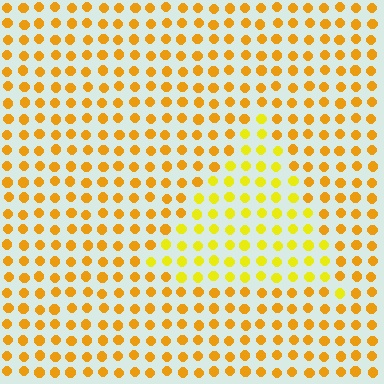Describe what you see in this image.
The image is filled with small orange elements in a uniform arrangement. A triangle-shaped region is visible where the elements are tinted to a slightly different hue, forming a subtle color boundary.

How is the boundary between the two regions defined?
The boundary is defined purely by a slight shift in hue (about 23 degrees). Spacing, size, and orientation are identical on both sides.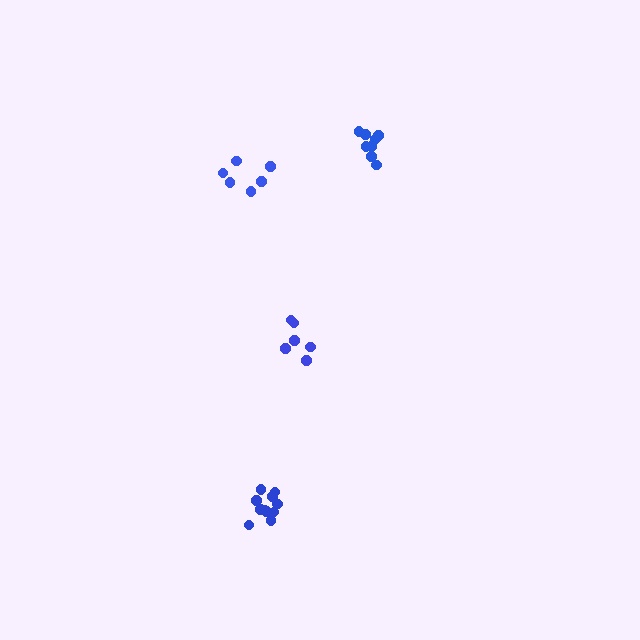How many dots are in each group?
Group 1: 6 dots, Group 2: 6 dots, Group 3: 8 dots, Group 4: 11 dots (31 total).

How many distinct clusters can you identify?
There are 4 distinct clusters.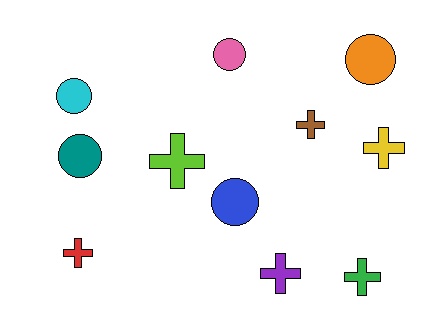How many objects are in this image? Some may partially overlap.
There are 11 objects.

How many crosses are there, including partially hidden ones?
There are 6 crosses.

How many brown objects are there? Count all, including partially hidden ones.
There is 1 brown object.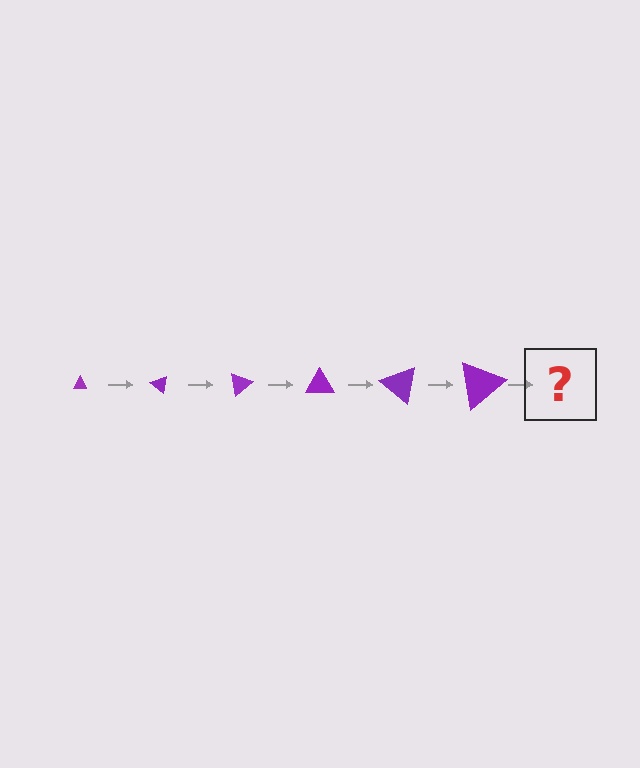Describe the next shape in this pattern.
It should be a triangle, larger than the previous one and rotated 240 degrees from the start.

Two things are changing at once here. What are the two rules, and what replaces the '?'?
The two rules are that the triangle grows larger each step and it rotates 40 degrees each step. The '?' should be a triangle, larger than the previous one and rotated 240 degrees from the start.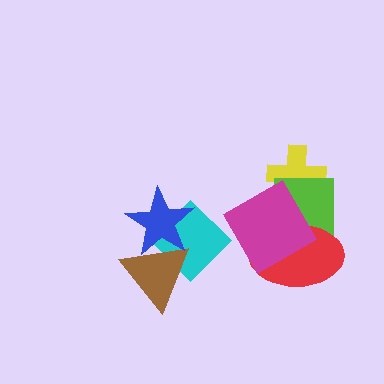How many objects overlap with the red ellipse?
2 objects overlap with the red ellipse.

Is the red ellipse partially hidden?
Yes, it is partially covered by another shape.